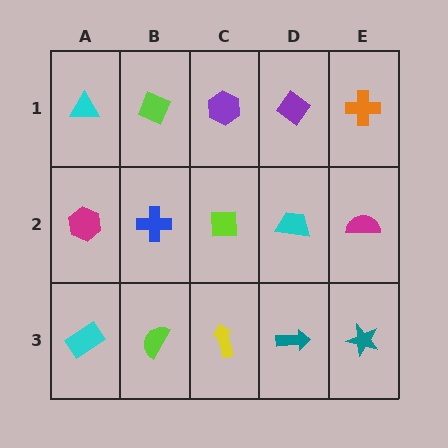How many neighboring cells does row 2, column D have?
4.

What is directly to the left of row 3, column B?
A cyan rectangle.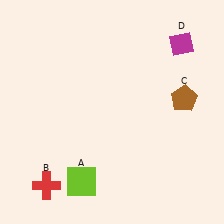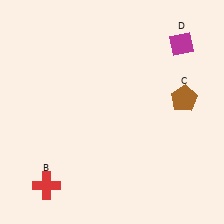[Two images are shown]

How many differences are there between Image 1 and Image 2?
There is 1 difference between the two images.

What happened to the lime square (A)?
The lime square (A) was removed in Image 2. It was in the bottom-left area of Image 1.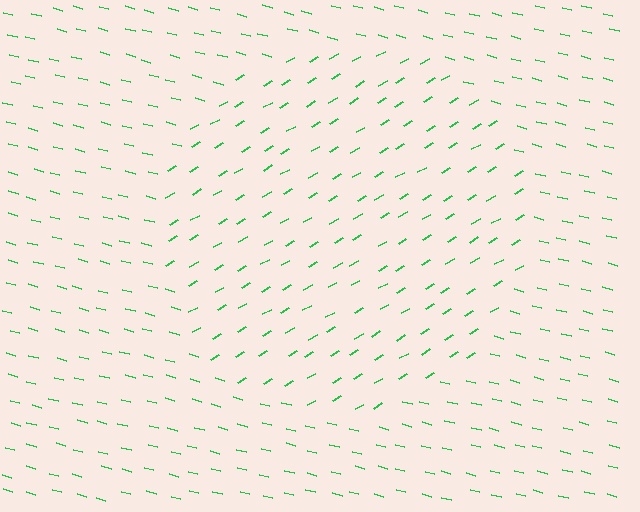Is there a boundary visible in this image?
Yes, there is a texture boundary formed by a change in line orientation.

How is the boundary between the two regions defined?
The boundary is defined purely by a change in line orientation (approximately 45 degrees difference). All lines are the same color and thickness.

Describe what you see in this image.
The image is filled with small green line segments. A circle region in the image has lines oriented differently from the surrounding lines, creating a visible texture boundary.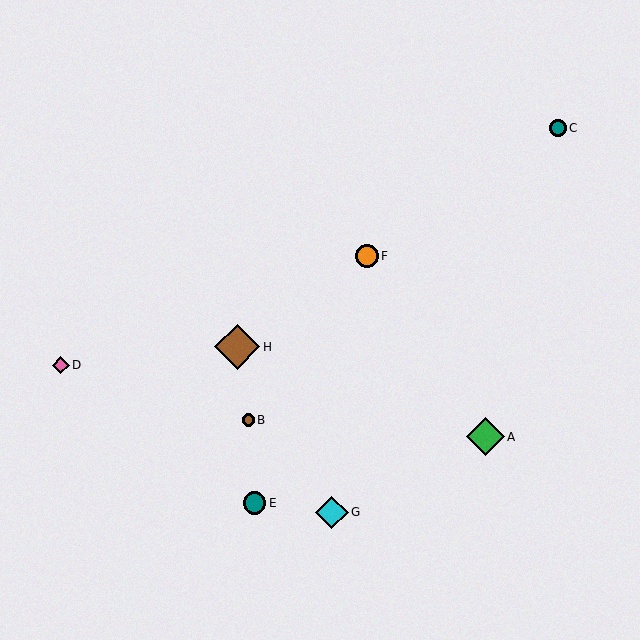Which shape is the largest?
The brown diamond (labeled H) is the largest.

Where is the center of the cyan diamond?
The center of the cyan diamond is at (332, 512).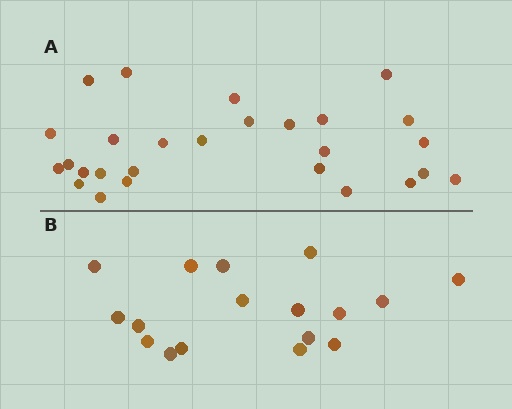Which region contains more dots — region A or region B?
Region A (the top region) has more dots.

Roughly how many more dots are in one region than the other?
Region A has roughly 10 or so more dots than region B.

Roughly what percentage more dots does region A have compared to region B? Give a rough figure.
About 60% more.